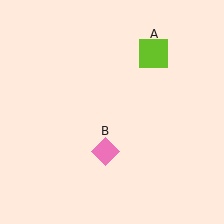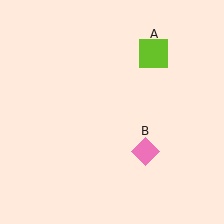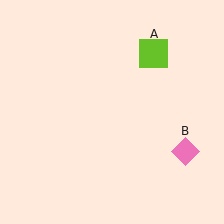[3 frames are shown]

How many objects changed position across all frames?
1 object changed position: pink diamond (object B).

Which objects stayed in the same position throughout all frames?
Lime square (object A) remained stationary.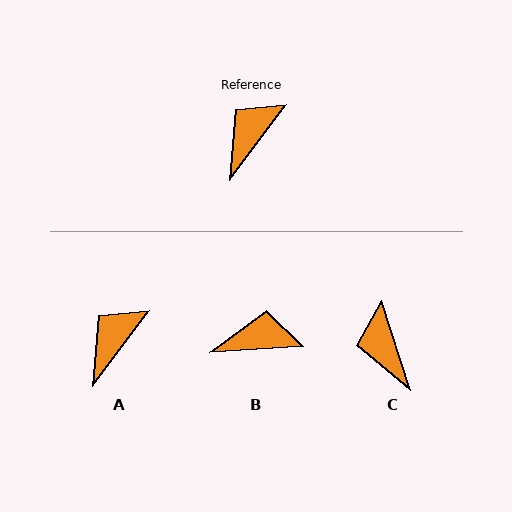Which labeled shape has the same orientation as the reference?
A.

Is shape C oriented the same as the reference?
No, it is off by about 55 degrees.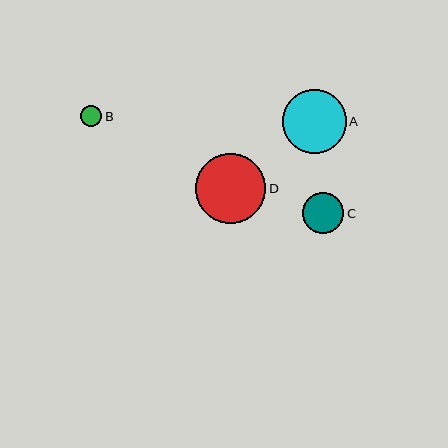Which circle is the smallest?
Circle B is the smallest with a size of approximately 21 pixels.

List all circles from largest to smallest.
From largest to smallest: D, A, C, B.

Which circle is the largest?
Circle D is the largest with a size of approximately 70 pixels.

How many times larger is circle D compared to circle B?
Circle D is approximately 3.3 times the size of circle B.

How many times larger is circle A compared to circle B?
Circle A is approximately 3.0 times the size of circle B.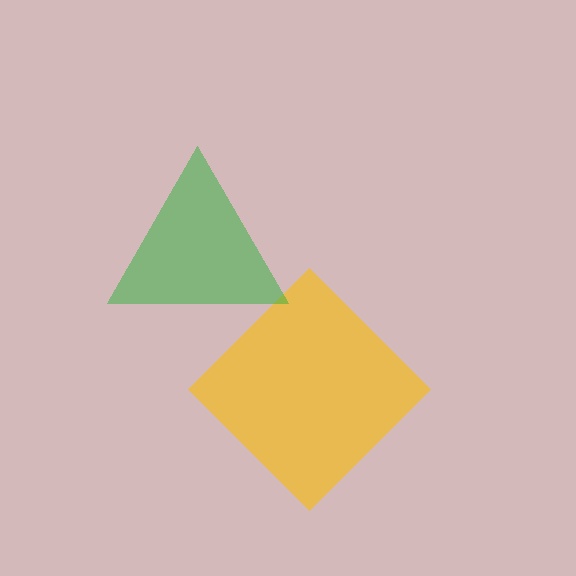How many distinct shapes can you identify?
There are 2 distinct shapes: a yellow diamond, a green triangle.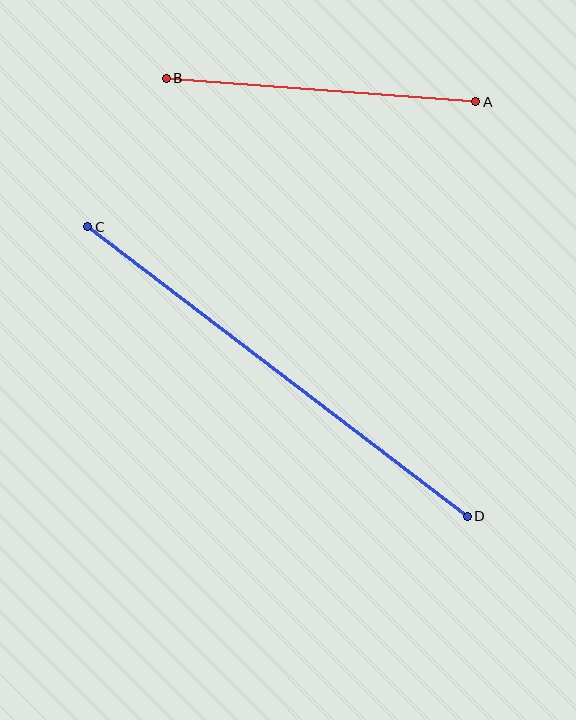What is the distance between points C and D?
The distance is approximately 477 pixels.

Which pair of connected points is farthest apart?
Points C and D are farthest apart.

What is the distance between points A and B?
The distance is approximately 310 pixels.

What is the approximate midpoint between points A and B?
The midpoint is at approximately (321, 90) pixels.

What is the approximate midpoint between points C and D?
The midpoint is at approximately (277, 371) pixels.